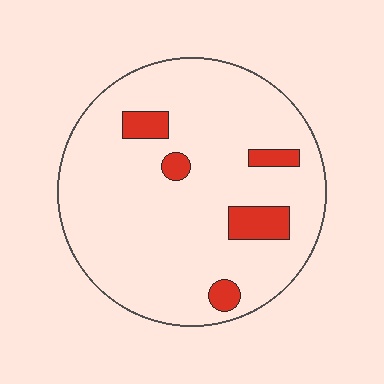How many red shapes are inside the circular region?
5.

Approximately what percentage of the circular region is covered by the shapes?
Approximately 10%.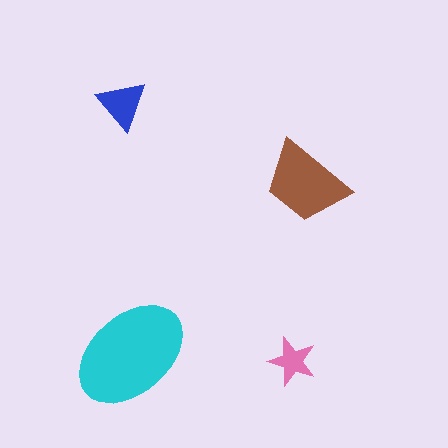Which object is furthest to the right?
The brown trapezoid is rightmost.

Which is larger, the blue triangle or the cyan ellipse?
The cyan ellipse.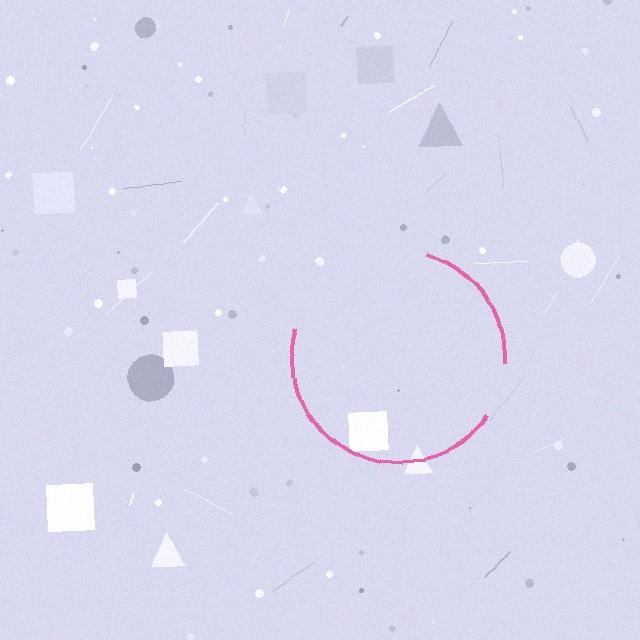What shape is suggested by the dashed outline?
The dashed outline suggests a circle.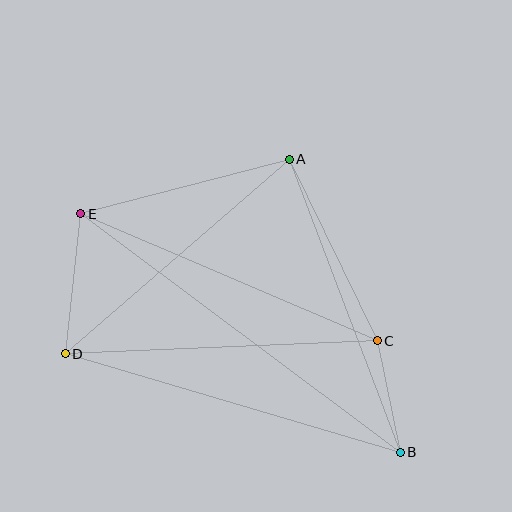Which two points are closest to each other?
Points B and C are closest to each other.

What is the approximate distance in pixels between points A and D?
The distance between A and D is approximately 297 pixels.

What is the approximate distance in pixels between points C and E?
The distance between C and E is approximately 322 pixels.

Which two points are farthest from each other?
Points B and E are farthest from each other.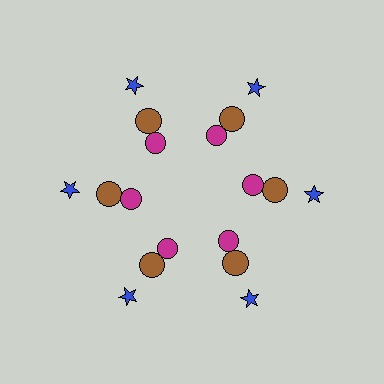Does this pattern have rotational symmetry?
Yes, this pattern has 6-fold rotational symmetry. It looks the same after rotating 60 degrees around the center.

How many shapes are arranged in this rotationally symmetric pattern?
There are 18 shapes, arranged in 6 groups of 3.